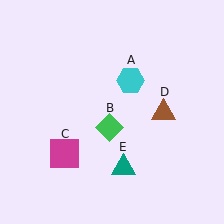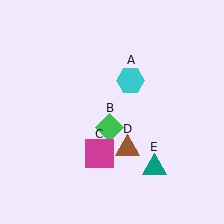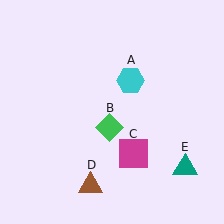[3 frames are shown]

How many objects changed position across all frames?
3 objects changed position: magenta square (object C), brown triangle (object D), teal triangle (object E).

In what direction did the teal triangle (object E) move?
The teal triangle (object E) moved right.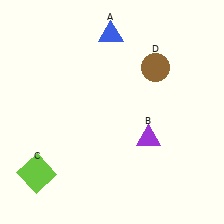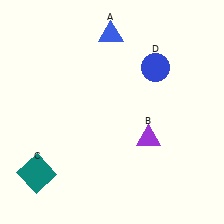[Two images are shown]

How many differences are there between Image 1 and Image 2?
There are 2 differences between the two images.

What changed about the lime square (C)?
In Image 1, C is lime. In Image 2, it changed to teal.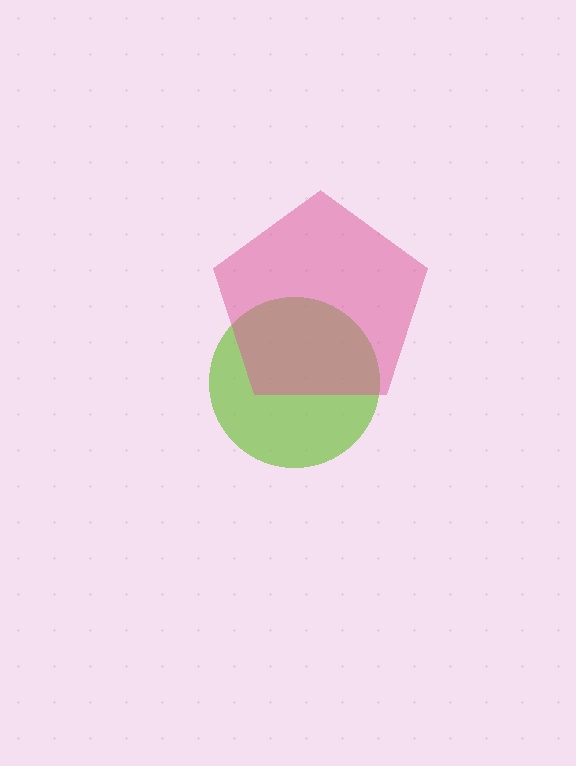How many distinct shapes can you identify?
There are 2 distinct shapes: a lime circle, a pink pentagon.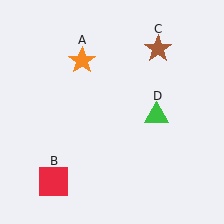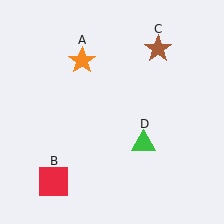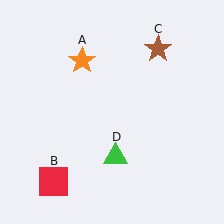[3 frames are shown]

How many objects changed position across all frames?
1 object changed position: green triangle (object D).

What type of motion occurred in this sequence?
The green triangle (object D) rotated clockwise around the center of the scene.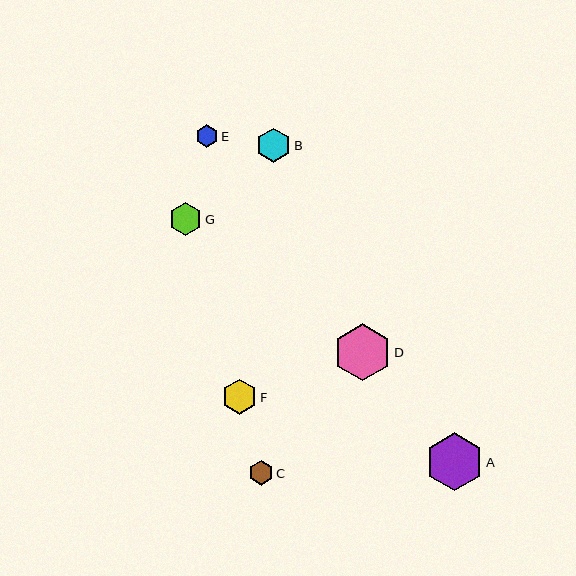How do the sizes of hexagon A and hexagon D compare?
Hexagon A and hexagon D are approximately the same size.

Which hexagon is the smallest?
Hexagon E is the smallest with a size of approximately 22 pixels.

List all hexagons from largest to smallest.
From largest to smallest: A, D, F, B, G, C, E.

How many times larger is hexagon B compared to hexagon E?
Hexagon B is approximately 1.6 times the size of hexagon E.